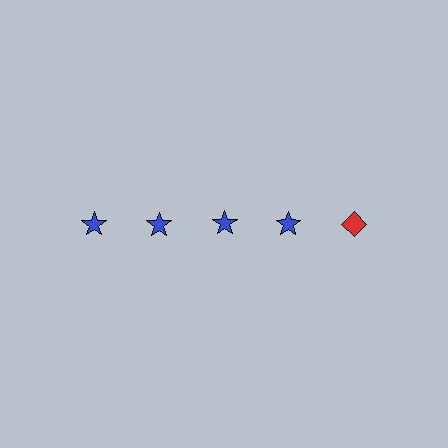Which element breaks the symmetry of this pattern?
The red diamond in the top row, rightmost column breaks the symmetry. All other shapes are blue stars.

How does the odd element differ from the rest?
It differs in both color (red instead of blue) and shape (diamond instead of star).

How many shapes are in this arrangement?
There are 5 shapes arranged in a grid pattern.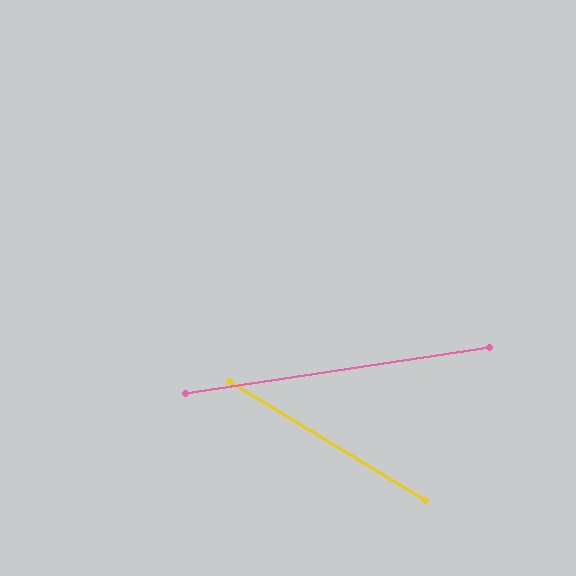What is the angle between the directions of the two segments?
Approximately 40 degrees.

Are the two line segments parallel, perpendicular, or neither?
Neither parallel nor perpendicular — they differ by about 40°.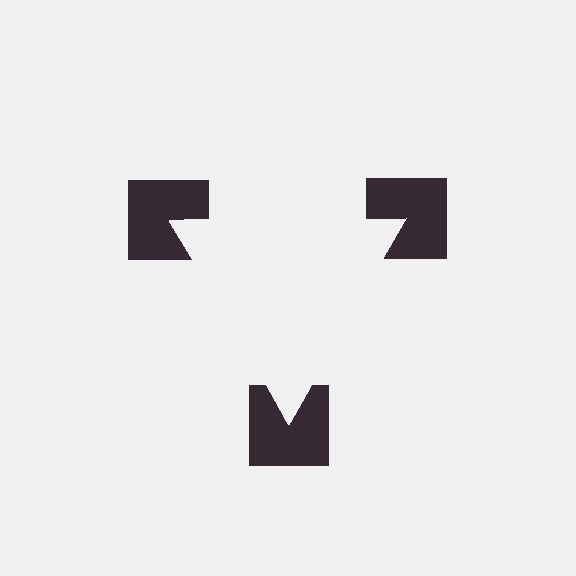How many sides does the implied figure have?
3 sides.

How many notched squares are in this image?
There are 3 — one at each vertex of the illusory triangle.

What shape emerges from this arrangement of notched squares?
An illusory triangle — its edges are inferred from the aligned wedge cuts in the notched squares, not physically drawn.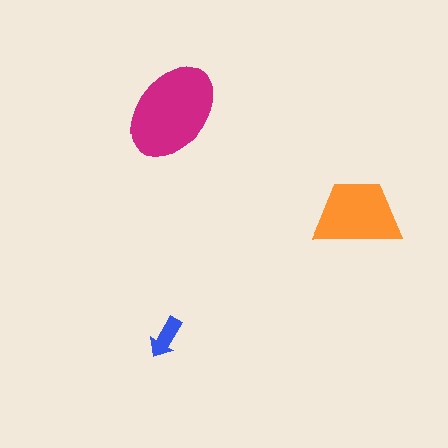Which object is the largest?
The magenta ellipse.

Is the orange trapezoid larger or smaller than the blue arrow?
Larger.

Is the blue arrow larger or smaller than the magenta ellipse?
Smaller.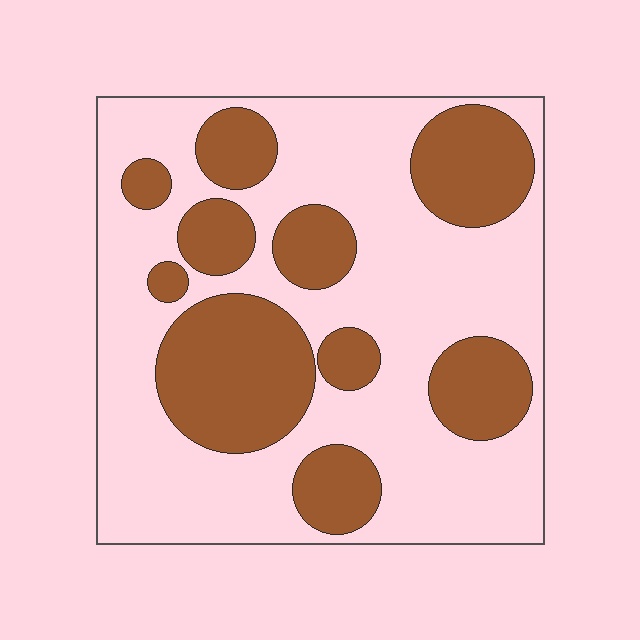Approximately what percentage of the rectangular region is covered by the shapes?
Approximately 35%.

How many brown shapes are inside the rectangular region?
10.